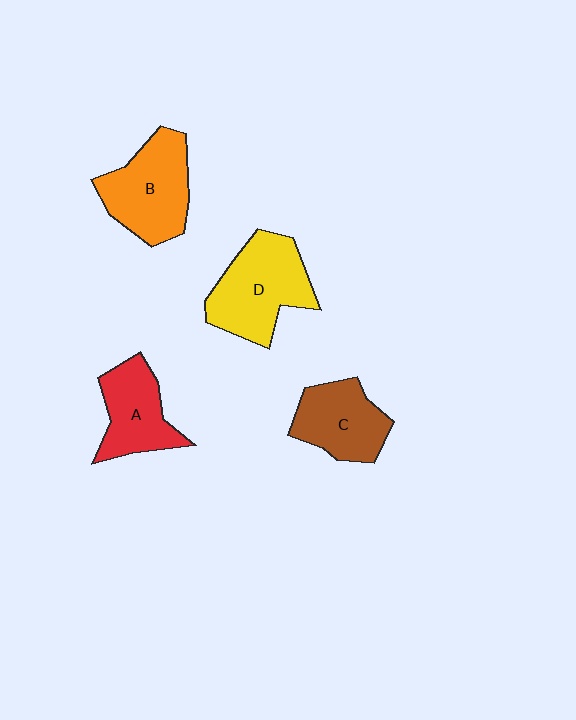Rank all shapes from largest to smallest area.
From largest to smallest: D (yellow), B (orange), C (brown), A (red).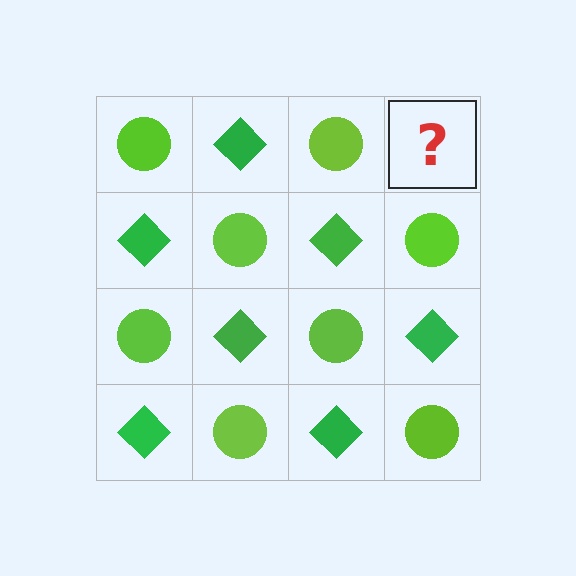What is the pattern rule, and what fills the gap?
The rule is that it alternates lime circle and green diamond in a checkerboard pattern. The gap should be filled with a green diamond.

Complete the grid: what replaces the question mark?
The question mark should be replaced with a green diamond.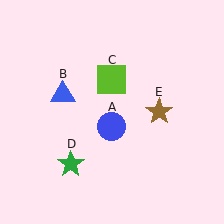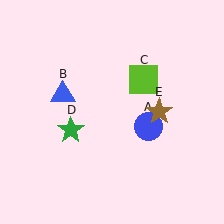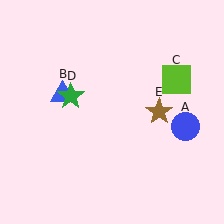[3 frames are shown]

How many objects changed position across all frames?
3 objects changed position: blue circle (object A), lime square (object C), green star (object D).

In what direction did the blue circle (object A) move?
The blue circle (object A) moved right.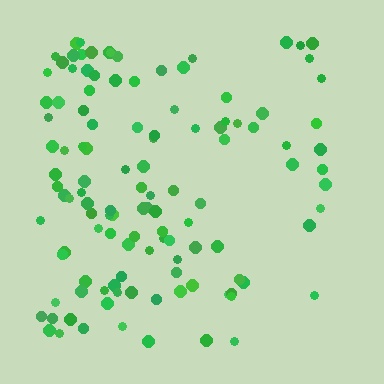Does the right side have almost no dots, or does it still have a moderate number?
Still a moderate number, just noticeably fewer than the left.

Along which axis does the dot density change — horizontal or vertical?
Horizontal.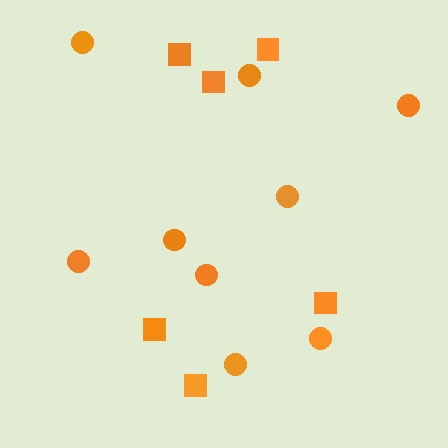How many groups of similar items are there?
There are 2 groups: one group of squares (6) and one group of circles (9).